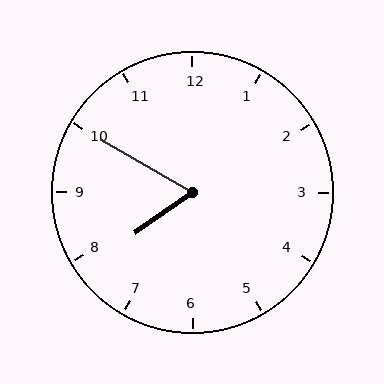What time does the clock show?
7:50.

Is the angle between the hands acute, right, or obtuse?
It is acute.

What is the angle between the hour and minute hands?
Approximately 65 degrees.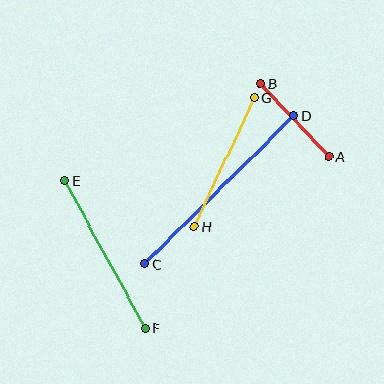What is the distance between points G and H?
The distance is approximately 143 pixels.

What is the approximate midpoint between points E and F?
The midpoint is at approximately (105, 255) pixels.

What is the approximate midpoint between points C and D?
The midpoint is at approximately (219, 190) pixels.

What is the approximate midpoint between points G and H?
The midpoint is at approximately (224, 162) pixels.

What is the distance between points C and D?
The distance is approximately 210 pixels.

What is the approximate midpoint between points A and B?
The midpoint is at approximately (294, 120) pixels.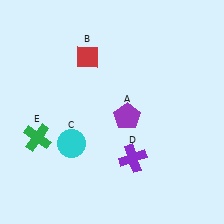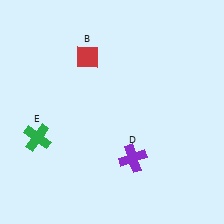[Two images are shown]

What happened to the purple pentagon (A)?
The purple pentagon (A) was removed in Image 2. It was in the bottom-right area of Image 1.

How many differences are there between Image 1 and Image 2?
There are 2 differences between the two images.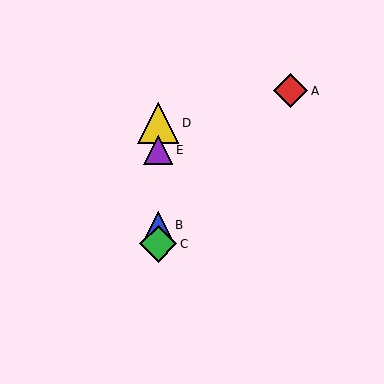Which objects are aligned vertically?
Objects B, C, D, E are aligned vertically.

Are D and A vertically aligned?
No, D is at x≈158 and A is at x≈290.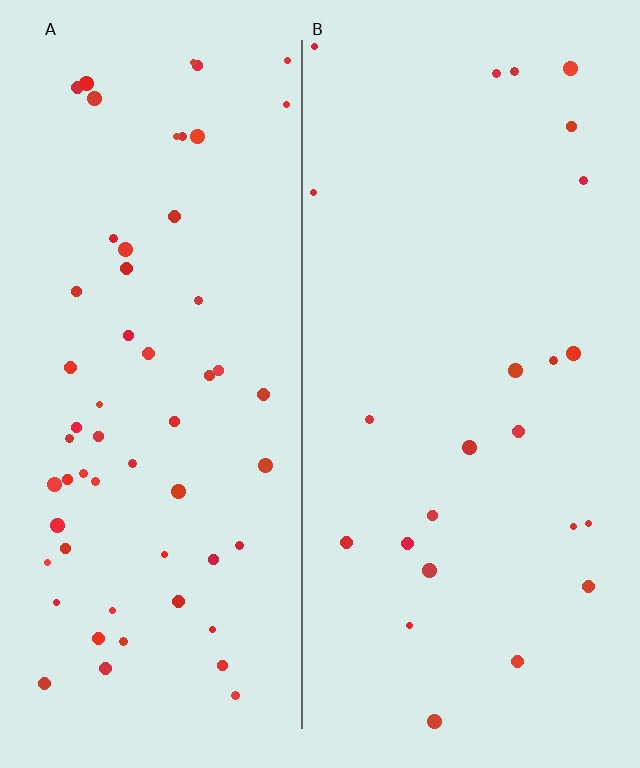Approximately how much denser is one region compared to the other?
Approximately 2.5× — region A over region B.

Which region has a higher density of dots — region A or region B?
A (the left).